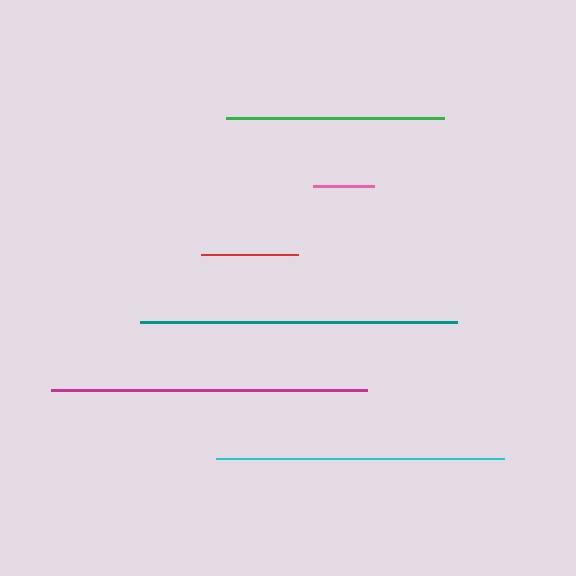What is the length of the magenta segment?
The magenta segment is approximately 316 pixels long.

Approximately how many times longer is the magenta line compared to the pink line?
The magenta line is approximately 5.2 times the length of the pink line.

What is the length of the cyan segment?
The cyan segment is approximately 289 pixels long.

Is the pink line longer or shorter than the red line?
The red line is longer than the pink line.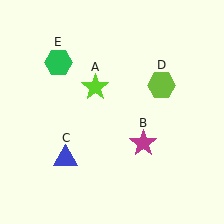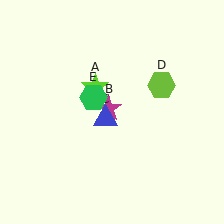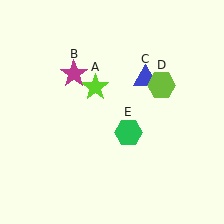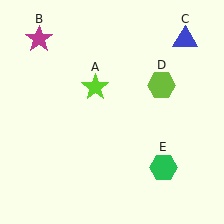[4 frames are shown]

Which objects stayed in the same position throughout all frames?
Lime star (object A) and lime hexagon (object D) remained stationary.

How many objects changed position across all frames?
3 objects changed position: magenta star (object B), blue triangle (object C), green hexagon (object E).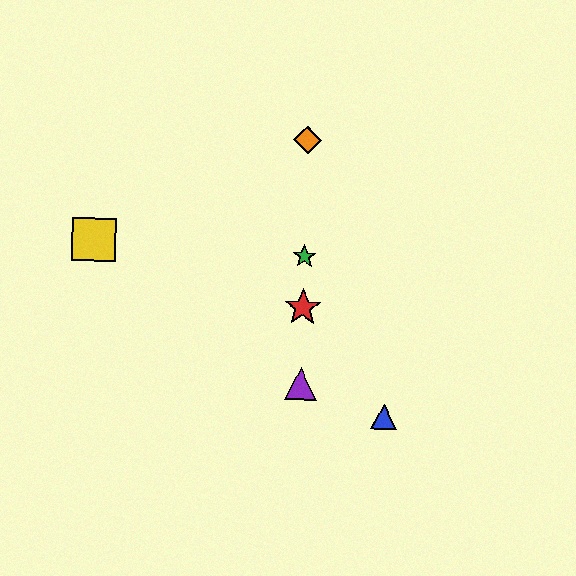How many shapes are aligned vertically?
4 shapes (the red star, the green star, the purple triangle, the orange diamond) are aligned vertically.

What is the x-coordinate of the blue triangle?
The blue triangle is at x≈384.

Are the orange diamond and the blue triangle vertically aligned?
No, the orange diamond is at x≈308 and the blue triangle is at x≈384.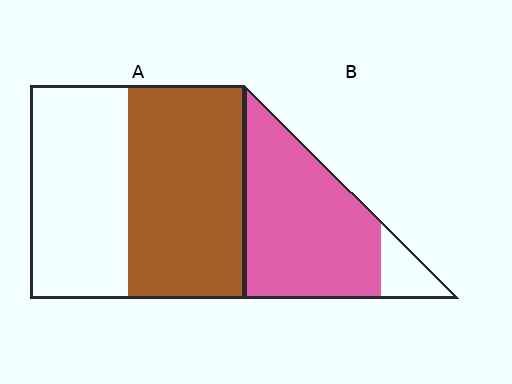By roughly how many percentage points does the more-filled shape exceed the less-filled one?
By roughly 30 percentage points (B over A).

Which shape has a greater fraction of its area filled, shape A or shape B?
Shape B.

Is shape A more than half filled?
Yes.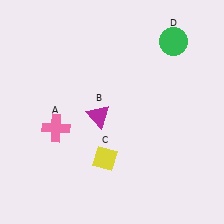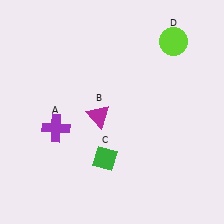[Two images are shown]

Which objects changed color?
A changed from pink to purple. C changed from yellow to green. D changed from green to lime.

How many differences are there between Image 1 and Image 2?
There are 3 differences between the two images.